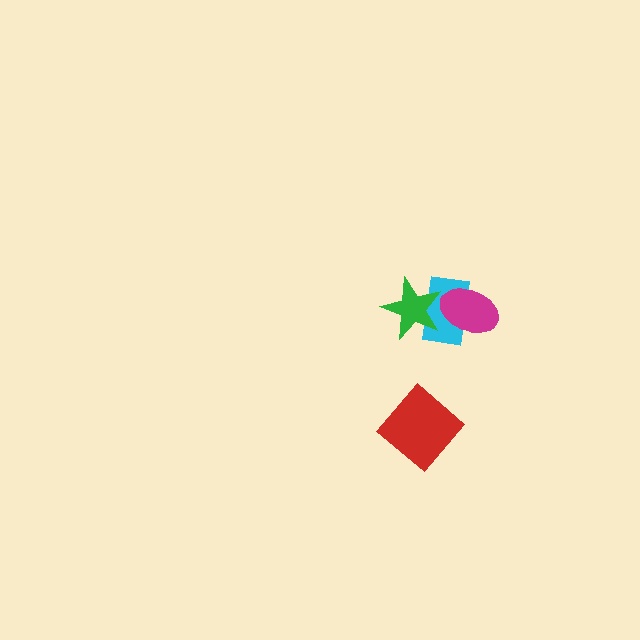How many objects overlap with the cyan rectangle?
2 objects overlap with the cyan rectangle.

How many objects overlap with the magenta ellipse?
2 objects overlap with the magenta ellipse.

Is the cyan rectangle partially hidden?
Yes, it is partially covered by another shape.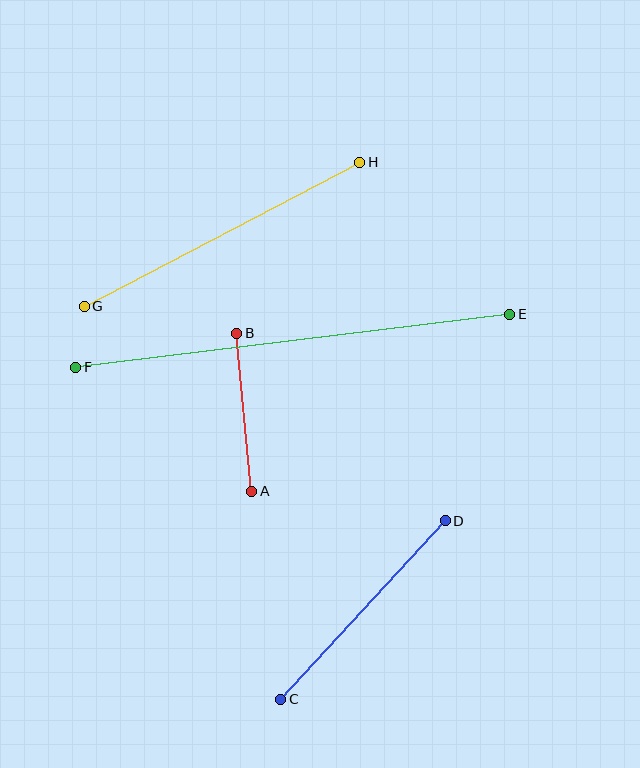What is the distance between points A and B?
The distance is approximately 159 pixels.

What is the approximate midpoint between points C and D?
The midpoint is at approximately (363, 610) pixels.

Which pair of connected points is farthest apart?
Points E and F are farthest apart.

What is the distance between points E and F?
The distance is approximately 437 pixels.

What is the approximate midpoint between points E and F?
The midpoint is at approximately (293, 341) pixels.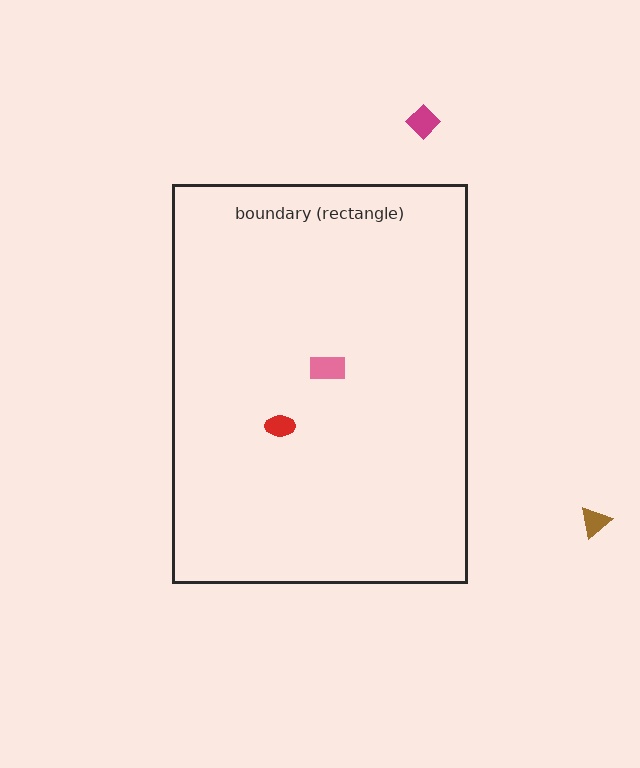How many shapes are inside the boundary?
2 inside, 2 outside.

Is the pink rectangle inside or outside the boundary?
Inside.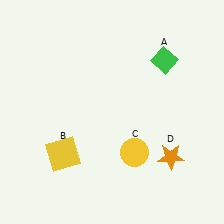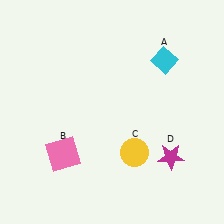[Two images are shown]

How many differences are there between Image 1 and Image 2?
There are 3 differences between the two images.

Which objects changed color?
A changed from green to cyan. B changed from yellow to pink. D changed from orange to magenta.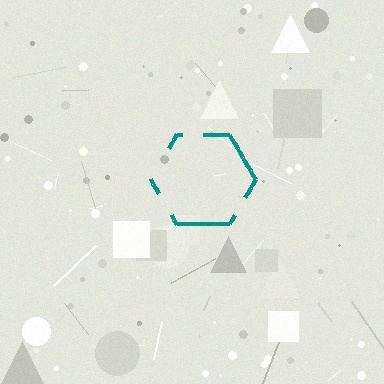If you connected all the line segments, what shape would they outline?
They would outline a hexagon.